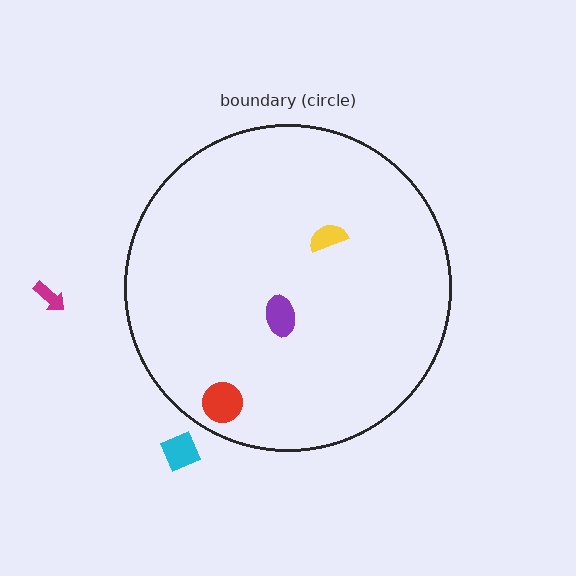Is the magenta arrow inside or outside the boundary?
Outside.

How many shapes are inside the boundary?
3 inside, 2 outside.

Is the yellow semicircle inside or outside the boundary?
Inside.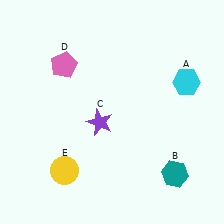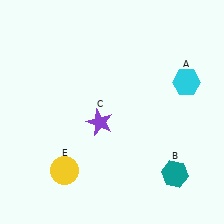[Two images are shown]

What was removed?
The pink pentagon (D) was removed in Image 2.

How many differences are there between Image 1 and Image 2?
There is 1 difference between the two images.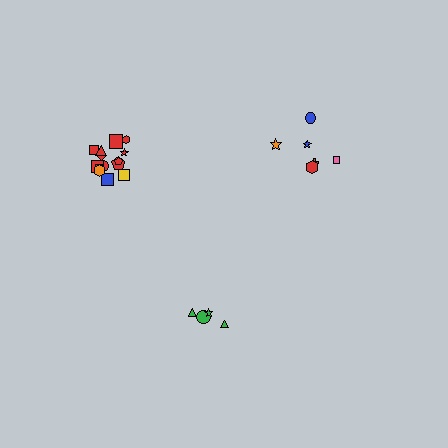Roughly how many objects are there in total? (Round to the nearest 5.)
Roughly 25 objects in total.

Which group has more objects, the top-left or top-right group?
The top-left group.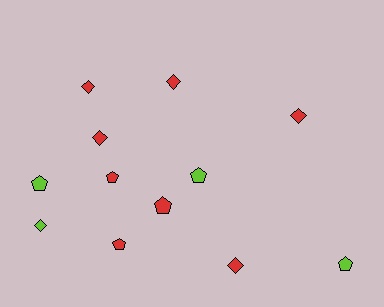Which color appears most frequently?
Red, with 8 objects.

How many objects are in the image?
There are 12 objects.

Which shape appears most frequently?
Diamond, with 6 objects.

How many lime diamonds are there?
There is 1 lime diamond.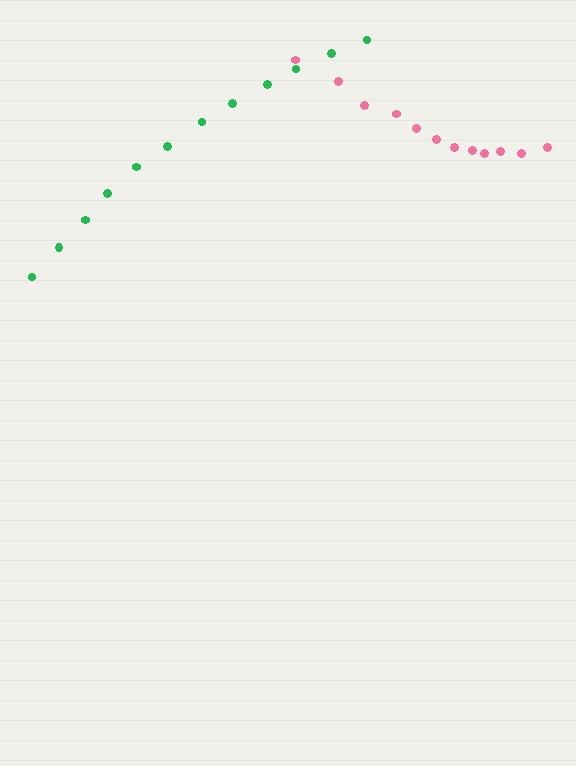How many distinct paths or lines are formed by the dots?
There are 2 distinct paths.